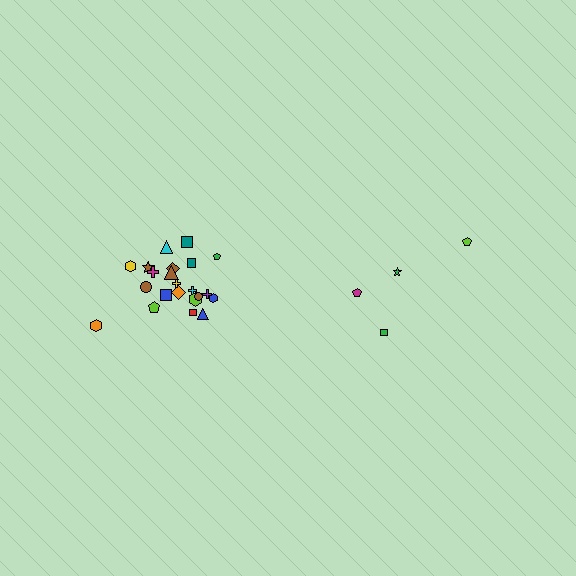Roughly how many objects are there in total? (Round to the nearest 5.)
Roughly 25 objects in total.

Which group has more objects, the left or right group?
The left group.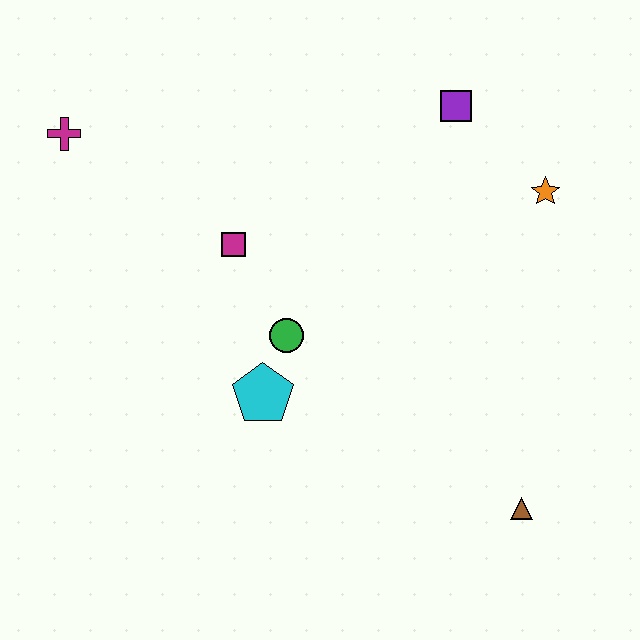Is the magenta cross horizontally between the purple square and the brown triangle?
No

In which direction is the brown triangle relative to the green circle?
The brown triangle is to the right of the green circle.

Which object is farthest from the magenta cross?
The brown triangle is farthest from the magenta cross.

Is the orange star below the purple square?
Yes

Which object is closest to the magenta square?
The green circle is closest to the magenta square.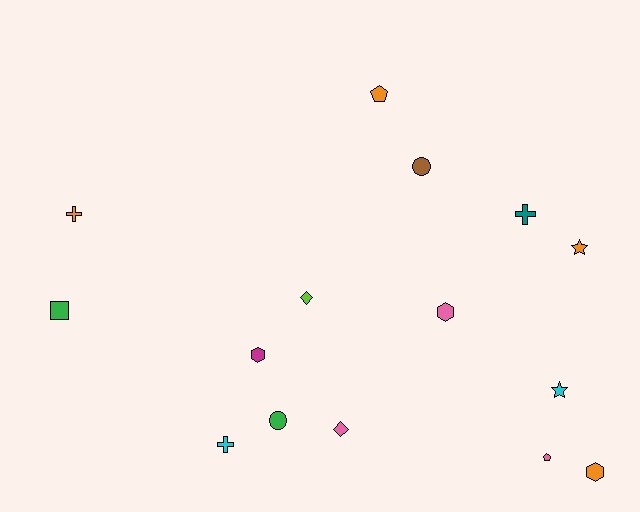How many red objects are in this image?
There are no red objects.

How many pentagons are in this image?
There are 2 pentagons.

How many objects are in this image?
There are 15 objects.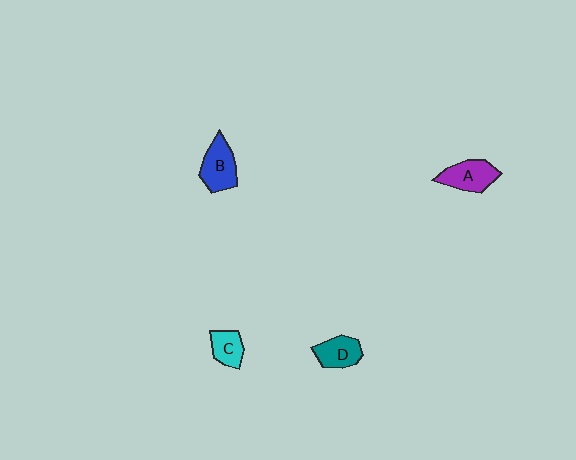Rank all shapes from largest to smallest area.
From largest to smallest: B (blue), A (purple), D (teal), C (cyan).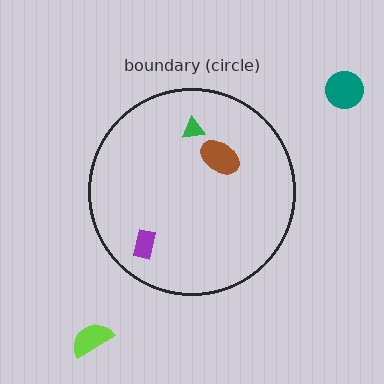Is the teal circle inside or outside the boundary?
Outside.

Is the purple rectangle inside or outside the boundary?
Inside.